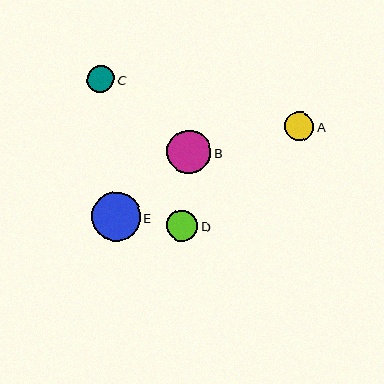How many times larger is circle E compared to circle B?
Circle E is approximately 1.1 times the size of circle B.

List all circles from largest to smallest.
From largest to smallest: E, B, D, A, C.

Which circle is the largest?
Circle E is the largest with a size of approximately 48 pixels.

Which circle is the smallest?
Circle C is the smallest with a size of approximately 27 pixels.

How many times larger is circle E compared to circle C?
Circle E is approximately 1.8 times the size of circle C.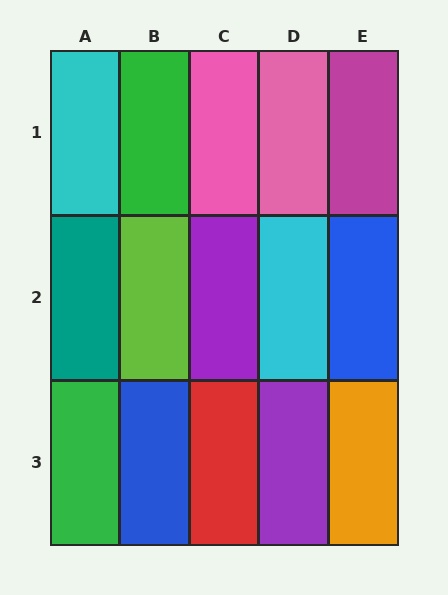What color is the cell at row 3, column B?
Blue.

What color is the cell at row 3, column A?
Green.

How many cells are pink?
2 cells are pink.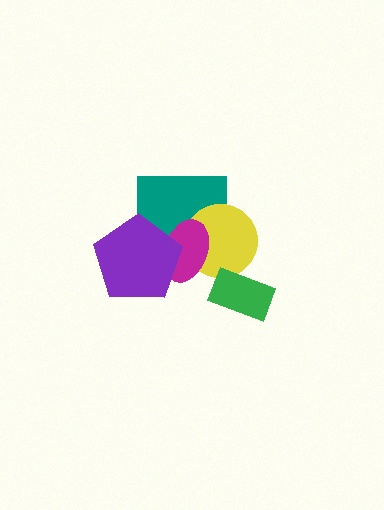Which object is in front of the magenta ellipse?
The purple pentagon is in front of the magenta ellipse.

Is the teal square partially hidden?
Yes, it is partially covered by another shape.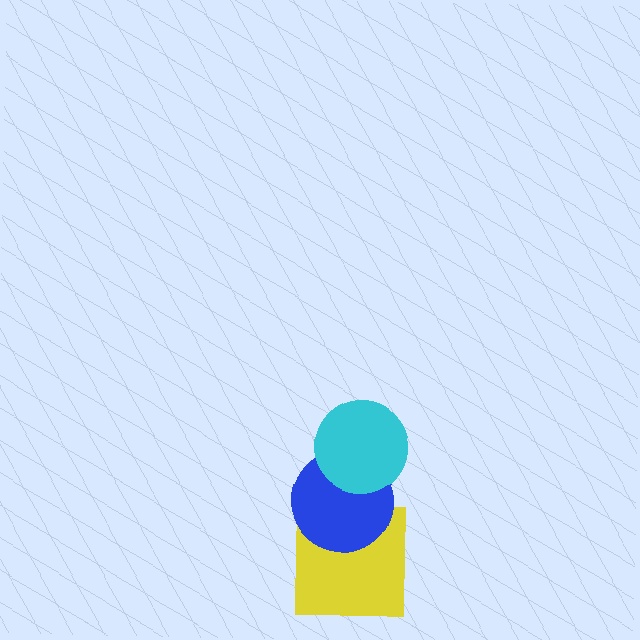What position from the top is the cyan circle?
The cyan circle is 1st from the top.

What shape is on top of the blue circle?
The cyan circle is on top of the blue circle.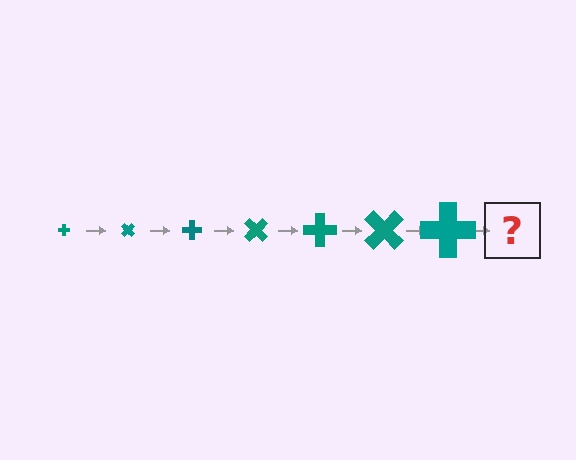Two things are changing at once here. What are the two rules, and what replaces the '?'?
The two rules are that the cross grows larger each step and it rotates 45 degrees each step. The '?' should be a cross, larger than the previous one and rotated 315 degrees from the start.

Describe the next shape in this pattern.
It should be a cross, larger than the previous one and rotated 315 degrees from the start.